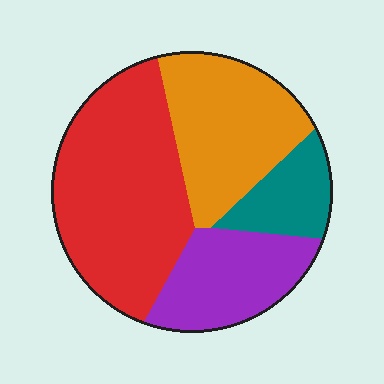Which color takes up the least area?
Teal, at roughly 10%.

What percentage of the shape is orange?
Orange takes up about one quarter (1/4) of the shape.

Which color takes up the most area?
Red, at roughly 40%.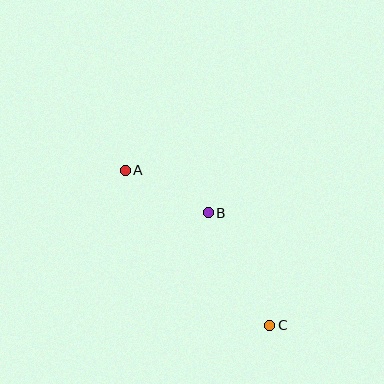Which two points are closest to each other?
Points A and B are closest to each other.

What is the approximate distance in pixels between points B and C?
The distance between B and C is approximately 128 pixels.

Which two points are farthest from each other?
Points A and C are farthest from each other.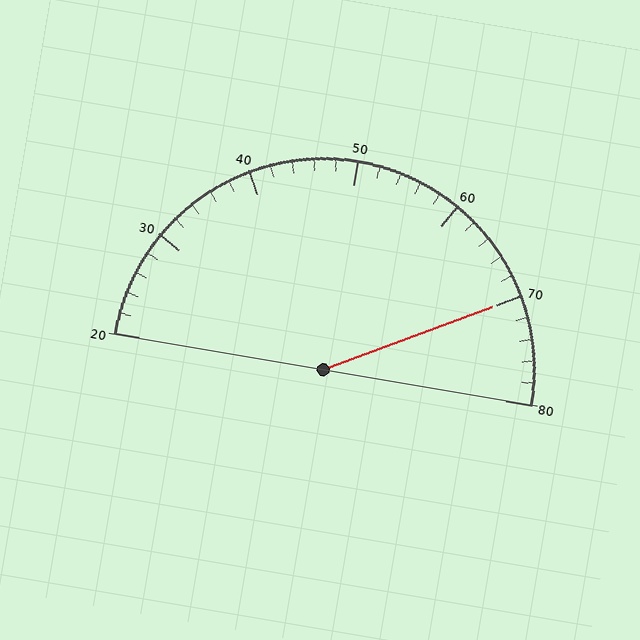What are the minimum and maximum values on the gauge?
The gauge ranges from 20 to 80.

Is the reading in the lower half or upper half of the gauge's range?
The reading is in the upper half of the range (20 to 80).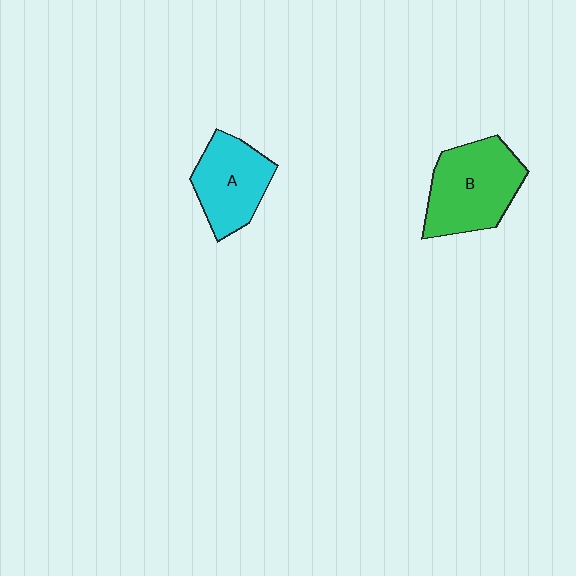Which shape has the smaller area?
Shape A (cyan).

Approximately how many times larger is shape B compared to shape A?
Approximately 1.3 times.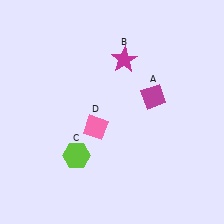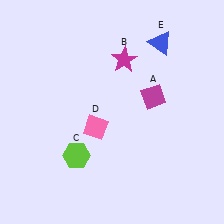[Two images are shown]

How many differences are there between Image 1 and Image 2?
There is 1 difference between the two images.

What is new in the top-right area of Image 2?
A blue triangle (E) was added in the top-right area of Image 2.